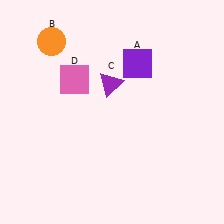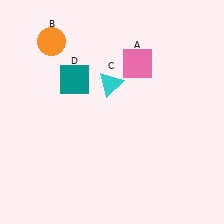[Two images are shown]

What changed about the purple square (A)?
In Image 1, A is purple. In Image 2, it changed to pink.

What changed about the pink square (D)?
In Image 1, D is pink. In Image 2, it changed to teal.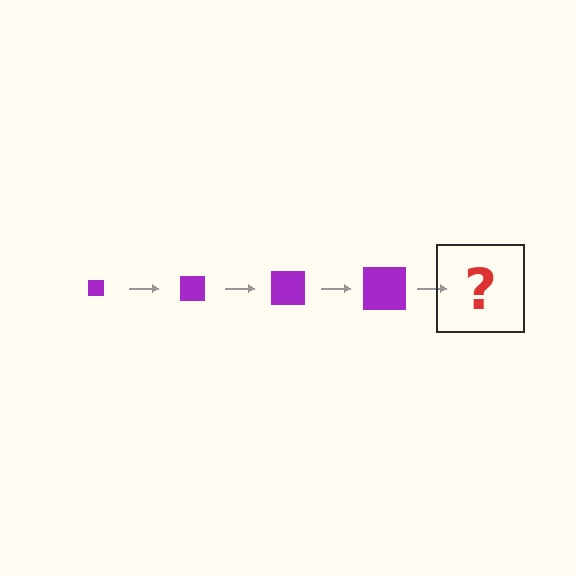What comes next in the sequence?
The next element should be a purple square, larger than the previous one.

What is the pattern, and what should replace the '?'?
The pattern is that the square gets progressively larger each step. The '?' should be a purple square, larger than the previous one.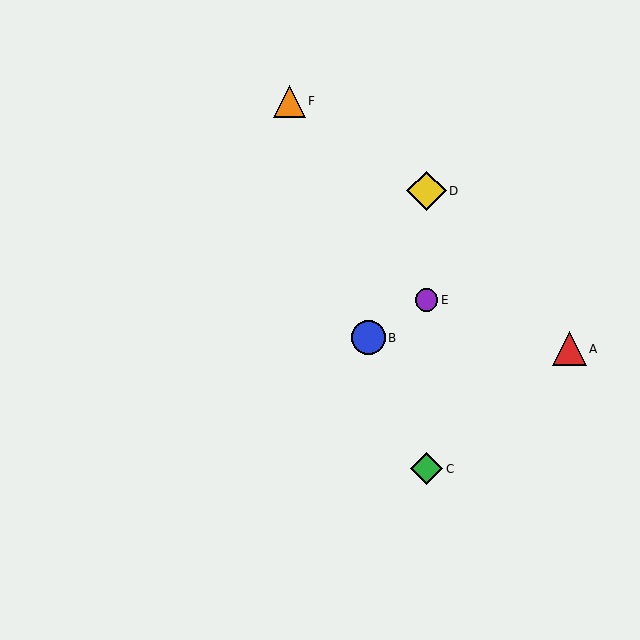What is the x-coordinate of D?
Object D is at x≈427.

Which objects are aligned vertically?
Objects C, D, E are aligned vertically.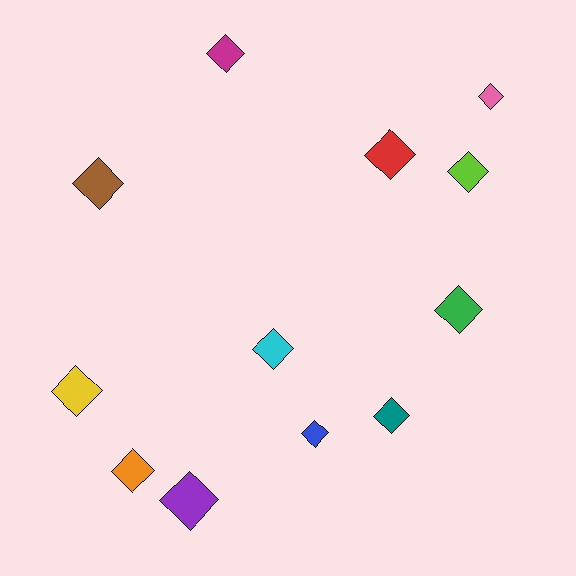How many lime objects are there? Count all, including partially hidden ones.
There is 1 lime object.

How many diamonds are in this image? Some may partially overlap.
There are 12 diamonds.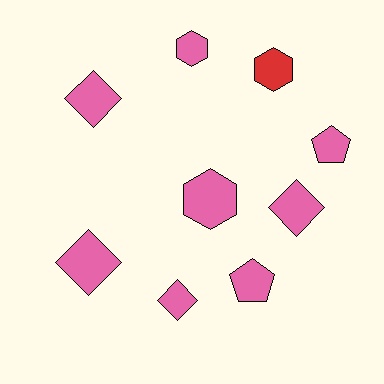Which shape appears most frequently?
Diamond, with 4 objects.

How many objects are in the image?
There are 9 objects.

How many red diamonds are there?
There are no red diamonds.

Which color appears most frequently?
Pink, with 8 objects.